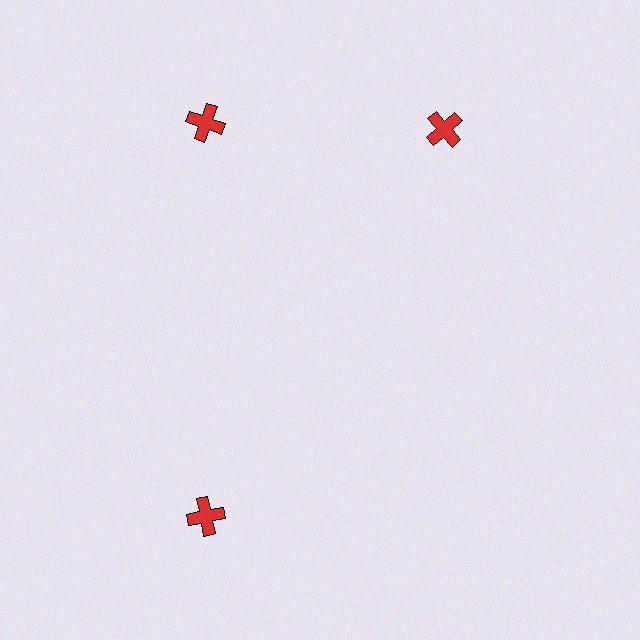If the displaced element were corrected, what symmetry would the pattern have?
It would have 3-fold rotational symmetry — the pattern would map onto itself every 120 degrees.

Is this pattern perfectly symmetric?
No. The 3 red crosses are arranged in a ring, but one element near the 3 o'clock position is rotated out of alignment along the ring, breaking the 3-fold rotational symmetry.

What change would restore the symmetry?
The symmetry would be restored by rotating it back into even spacing with its neighbors so that all 3 crosses sit at equal angles and equal distance from the center.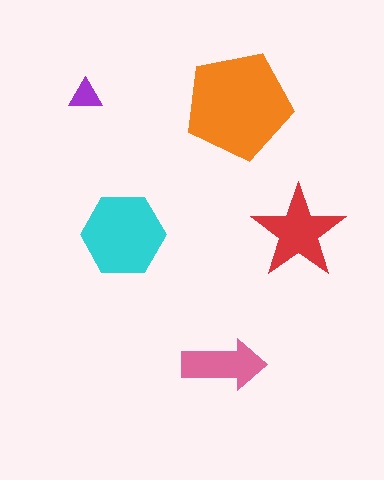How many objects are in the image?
There are 5 objects in the image.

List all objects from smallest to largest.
The purple triangle, the pink arrow, the red star, the cyan hexagon, the orange pentagon.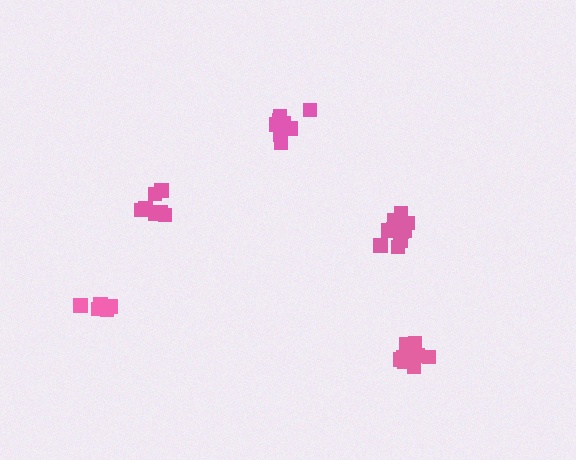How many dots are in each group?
Group 1: 7 dots, Group 2: 9 dots, Group 3: 10 dots, Group 4: 12 dots, Group 5: 7 dots (45 total).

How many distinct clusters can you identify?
There are 5 distinct clusters.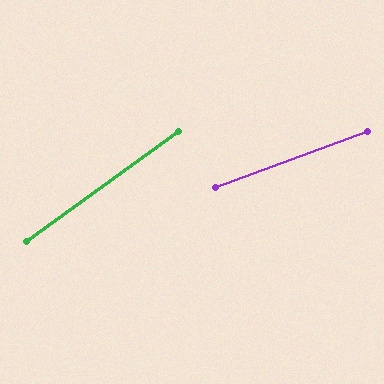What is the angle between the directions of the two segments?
Approximately 16 degrees.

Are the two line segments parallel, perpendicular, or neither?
Neither parallel nor perpendicular — they differ by about 16°.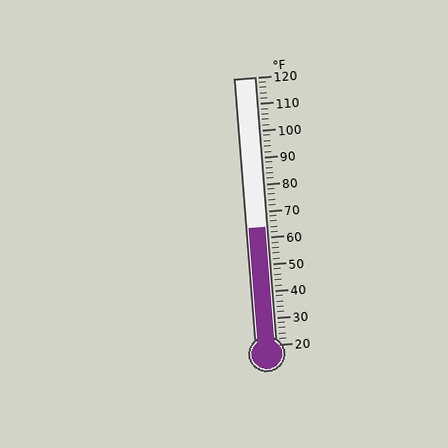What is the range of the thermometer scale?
The thermometer scale ranges from 20°F to 120°F.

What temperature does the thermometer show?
The thermometer shows approximately 64°F.